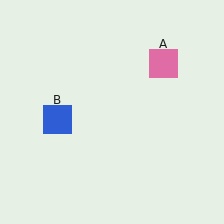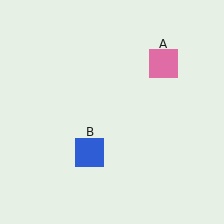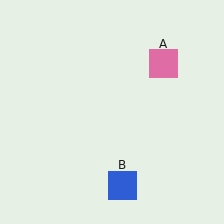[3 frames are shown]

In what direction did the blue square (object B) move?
The blue square (object B) moved down and to the right.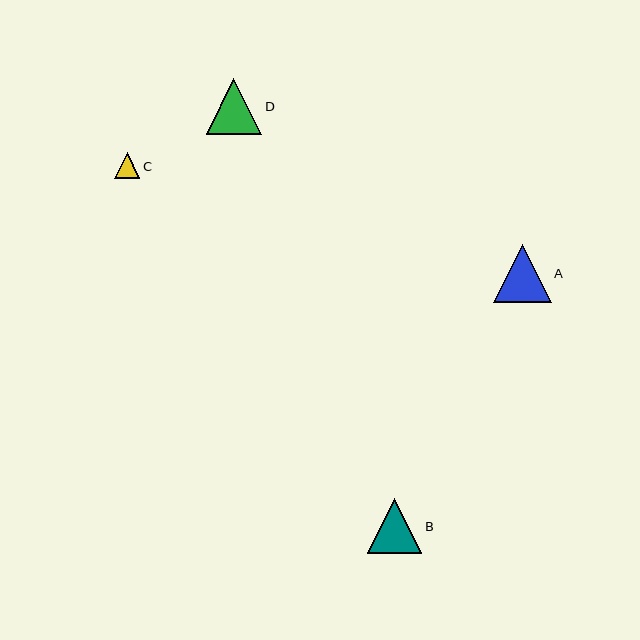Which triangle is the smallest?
Triangle C is the smallest with a size of approximately 25 pixels.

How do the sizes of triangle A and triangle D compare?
Triangle A and triangle D are approximately the same size.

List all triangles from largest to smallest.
From largest to smallest: A, D, B, C.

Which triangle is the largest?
Triangle A is the largest with a size of approximately 58 pixels.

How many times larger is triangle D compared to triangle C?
Triangle D is approximately 2.2 times the size of triangle C.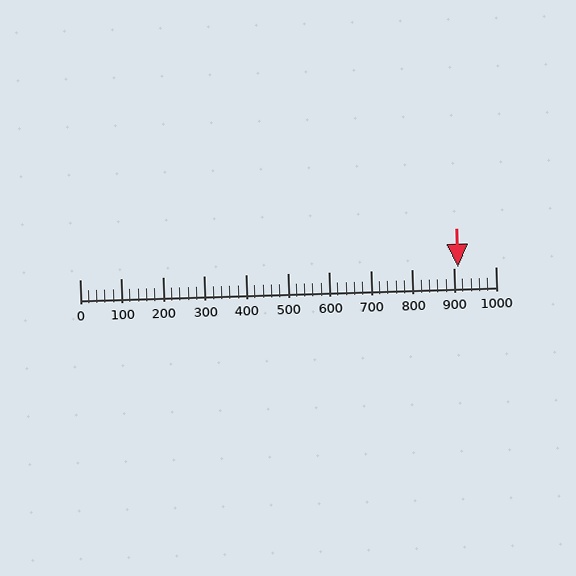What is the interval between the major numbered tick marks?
The major tick marks are spaced 100 units apart.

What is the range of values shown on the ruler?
The ruler shows values from 0 to 1000.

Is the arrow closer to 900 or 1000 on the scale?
The arrow is closer to 900.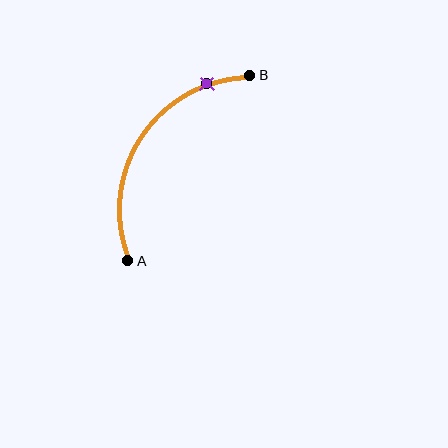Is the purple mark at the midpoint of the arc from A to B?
No. The purple mark lies on the arc but is closer to endpoint B. The arc midpoint would be at the point on the curve equidistant along the arc from both A and B.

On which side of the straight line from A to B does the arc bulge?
The arc bulges to the left of the straight line connecting A and B.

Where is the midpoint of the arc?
The arc midpoint is the point on the curve farthest from the straight line joining A and B. It sits to the left of that line.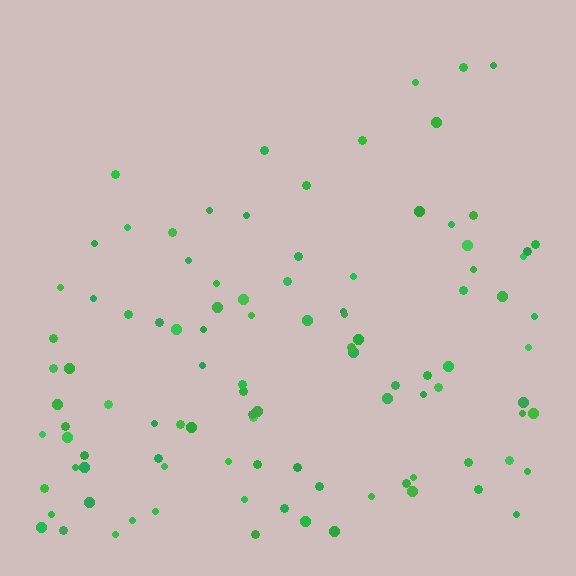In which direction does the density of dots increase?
From top to bottom, with the bottom side densest.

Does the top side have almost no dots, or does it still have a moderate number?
Still a moderate number, just noticeably fewer than the bottom.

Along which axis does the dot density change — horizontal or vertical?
Vertical.